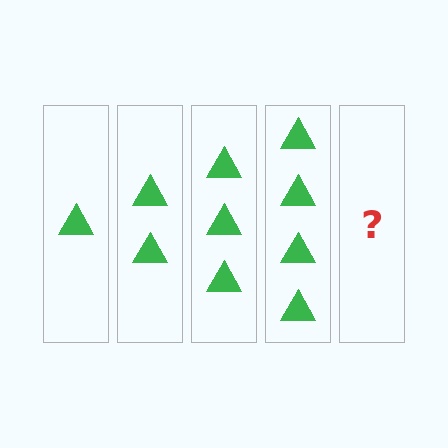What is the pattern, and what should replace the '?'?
The pattern is that each step adds one more triangle. The '?' should be 5 triangles.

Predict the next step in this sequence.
The next step is 5 triangles.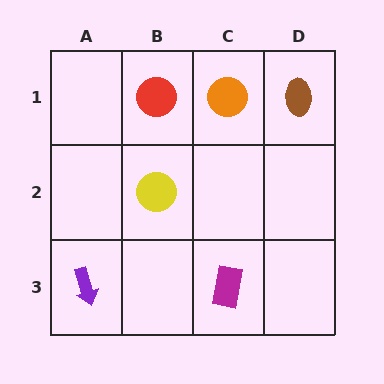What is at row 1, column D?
A brown ellipse.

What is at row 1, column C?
An orange circle.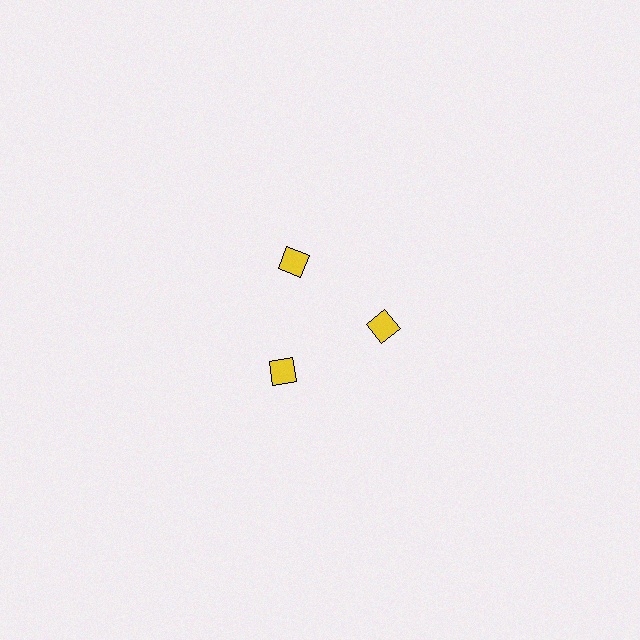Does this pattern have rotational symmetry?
Yes, this pattern has 3-fold rotational symmetry. It looks the same after rotating 120 degrees around the center.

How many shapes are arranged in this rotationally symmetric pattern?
There are 3 shapes, arranged in 3 groups of 1.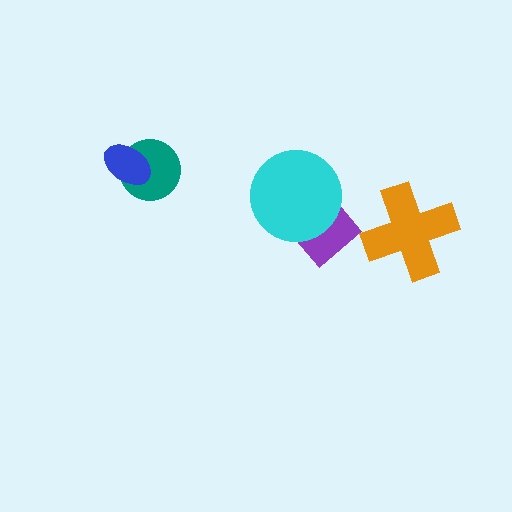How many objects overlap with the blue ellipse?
1 object overlaps with the blue ellipse.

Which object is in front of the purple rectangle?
The cyan circle is in front of the purple rectangle.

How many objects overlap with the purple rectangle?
1 object overlaps with the purple rectangle.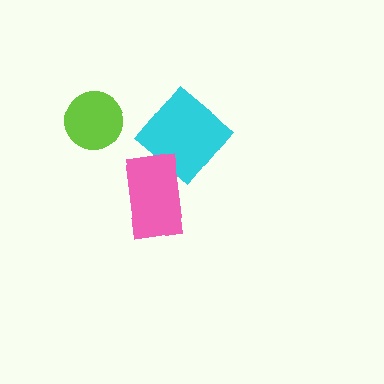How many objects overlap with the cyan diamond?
1 object overlaps with the cyan diamond.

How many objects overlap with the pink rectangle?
1 object overlaps with the pink rectangle.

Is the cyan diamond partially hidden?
Yes, it is partially covered by another shape.